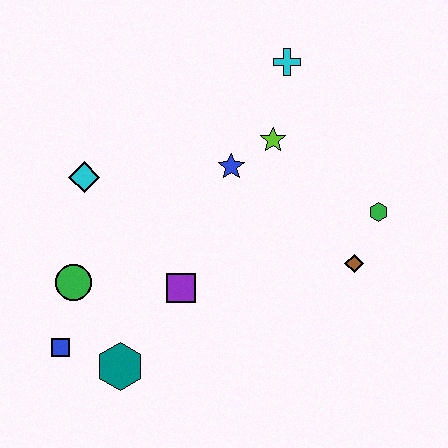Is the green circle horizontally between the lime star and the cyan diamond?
No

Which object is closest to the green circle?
The blue square is closest to the green circle.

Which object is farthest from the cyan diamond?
The green hexagon is farthest from the cyan diamond.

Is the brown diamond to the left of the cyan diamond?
No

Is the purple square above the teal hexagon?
Yes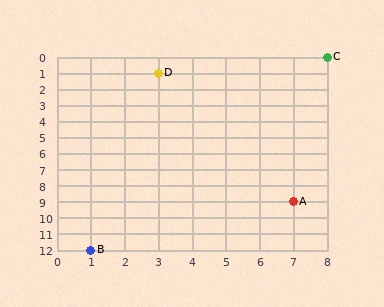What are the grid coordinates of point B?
Point B is at grid coordinates (1, 12).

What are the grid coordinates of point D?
Point D is at grid coordinates (3, 1).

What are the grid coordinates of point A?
Point A is at grid coordinates (7, 9).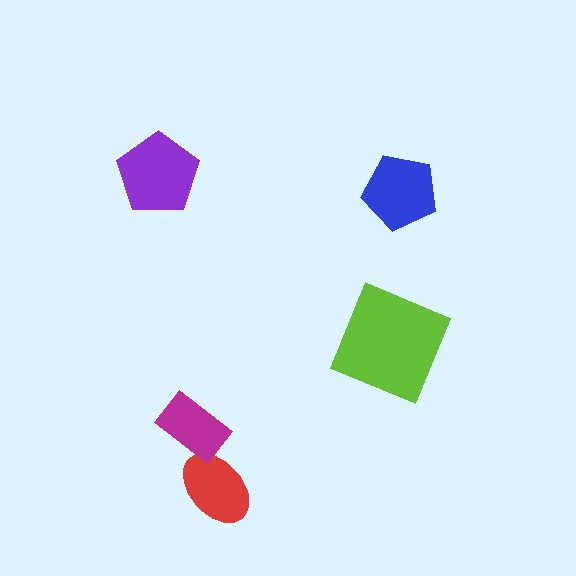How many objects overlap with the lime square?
0 objects overlap with the lime square.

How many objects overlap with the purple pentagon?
0 objects overlap with the purple pentagon.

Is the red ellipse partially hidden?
Yes, it is partially covered by another shape.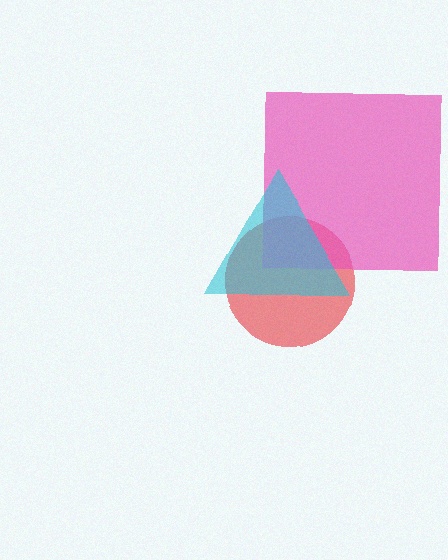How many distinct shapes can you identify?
There are 3 distinct shapes: a red circle, a pink square, a cyan triangle.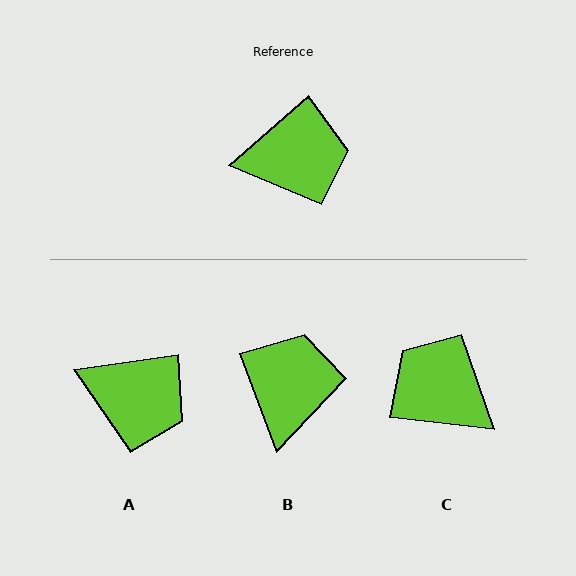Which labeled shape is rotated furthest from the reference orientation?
C, about 132 degrees away.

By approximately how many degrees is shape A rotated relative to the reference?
Approximately 33 degrees clockwise.